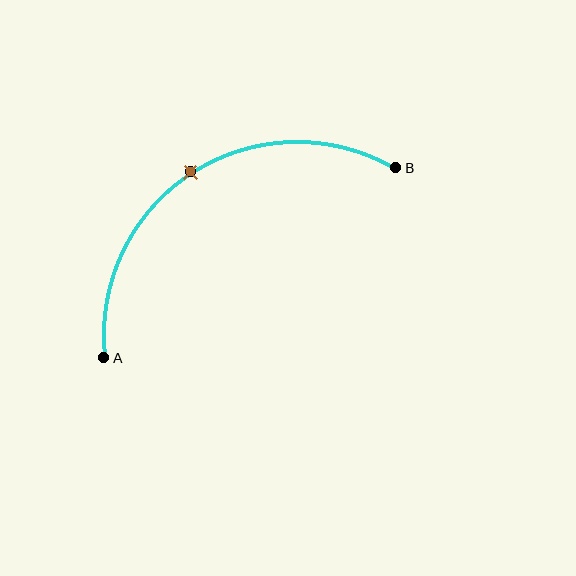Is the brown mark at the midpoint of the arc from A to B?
Yes. The brown mark lies on the arc at equal arc-length from both A and B — it is the arc midpoint.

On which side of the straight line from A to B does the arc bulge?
The arc bulges above the straight line connecting A and B.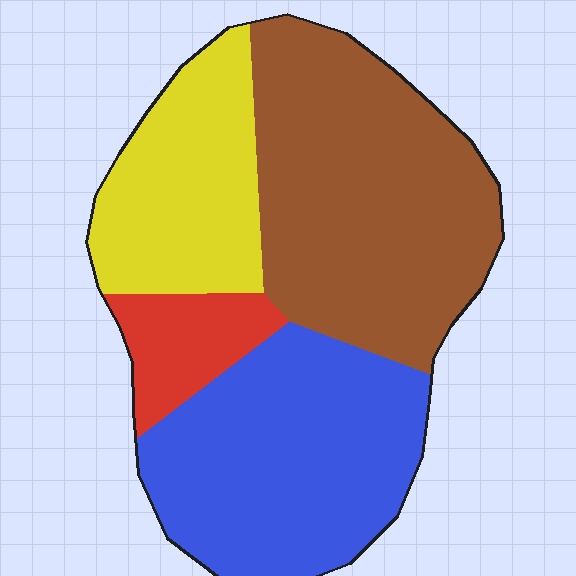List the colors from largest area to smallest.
From largest to smallest: brown, blue, yellow, red.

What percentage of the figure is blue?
Blue takes up about one third (1/3) of the figure.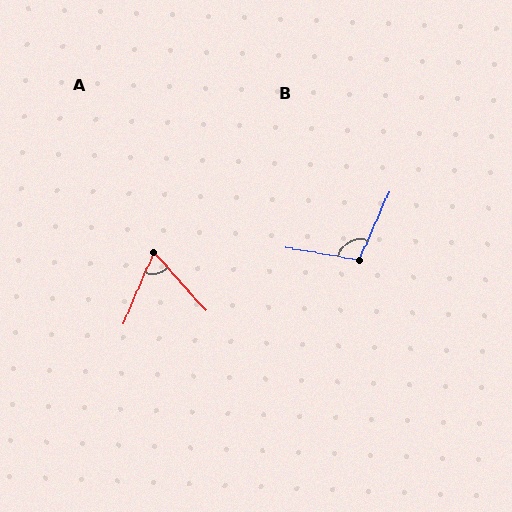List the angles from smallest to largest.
A (65°), B (104°).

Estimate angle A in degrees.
Approximately 65 degrees.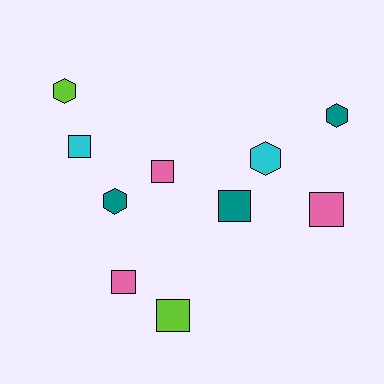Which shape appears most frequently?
Square, with 6 objects.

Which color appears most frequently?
Teal, with 3 objects.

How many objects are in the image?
There are 10 objects.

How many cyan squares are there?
There is 1 cyan square.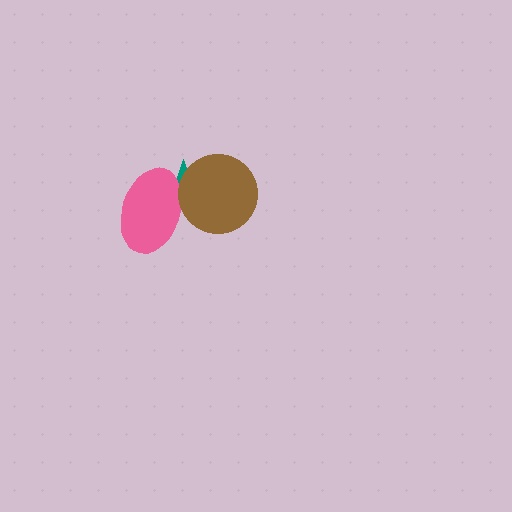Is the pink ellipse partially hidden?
Yes, it is partially covered by another shape.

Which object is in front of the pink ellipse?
The brown circle is in front of the pink ellipse.